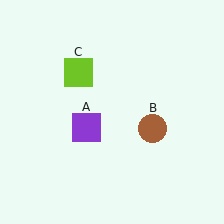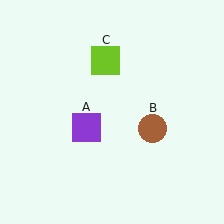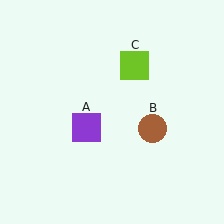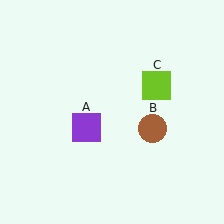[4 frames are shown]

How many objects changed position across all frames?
1 object changed position: lime square (object C).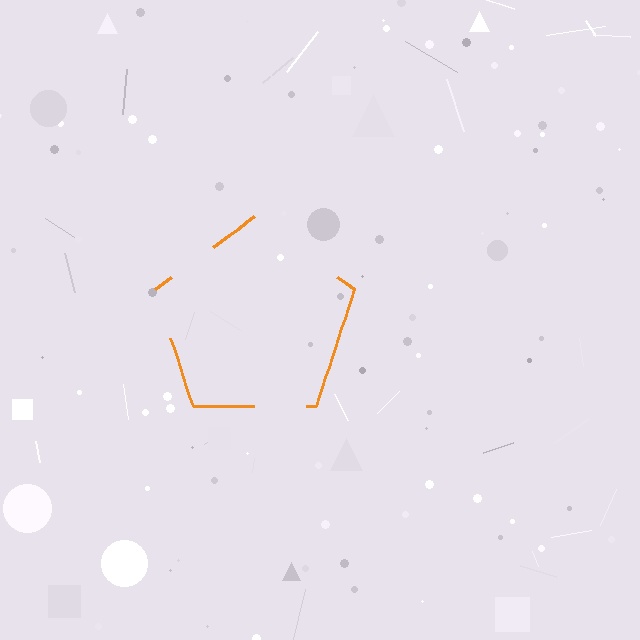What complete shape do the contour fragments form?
The contour fragments form a pentagon.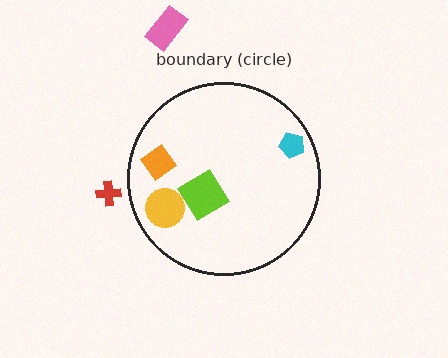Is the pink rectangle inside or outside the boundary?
Outside.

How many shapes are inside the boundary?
4 inside, 2 outside.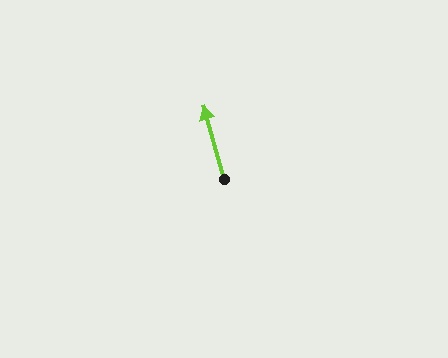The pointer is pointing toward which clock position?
Roughly 11 o'clock.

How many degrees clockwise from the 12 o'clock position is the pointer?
Approximately 344 degrees.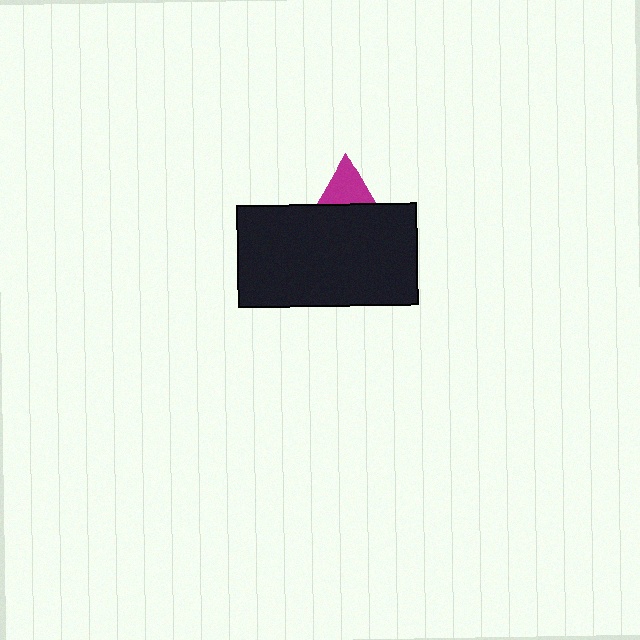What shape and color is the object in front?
The object in front is a black rectangle.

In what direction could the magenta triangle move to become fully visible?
The magenta triangle could move up. That would shift it out from behind the black rectangle entirely.